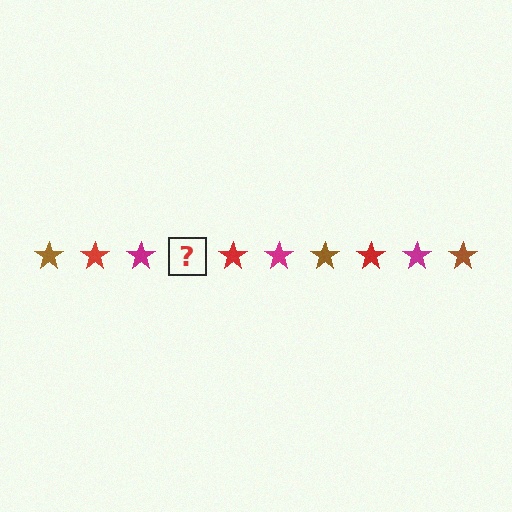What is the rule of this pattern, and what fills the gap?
The rule is that the pattern cycles through brown, red, magenta stars. The gap should be filled with a brown star.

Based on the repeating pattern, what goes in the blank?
The blank should be a brown star.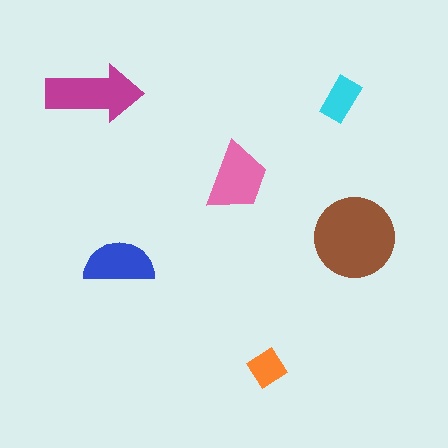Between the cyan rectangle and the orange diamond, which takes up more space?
The cyan rectangle.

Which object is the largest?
The brown circle.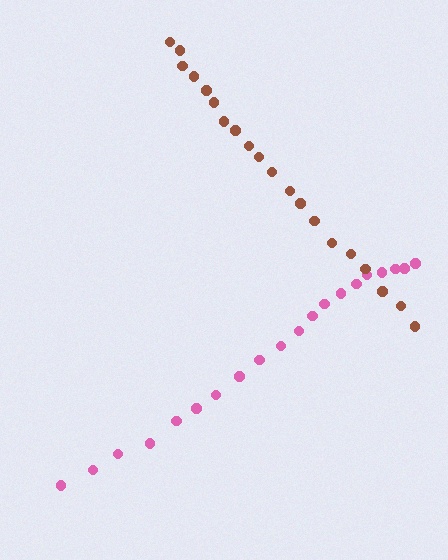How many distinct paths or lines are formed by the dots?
There are 2 distinct paths.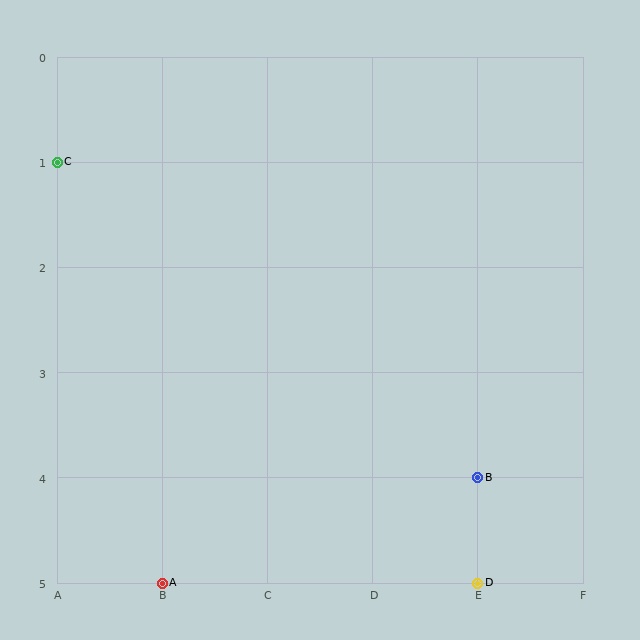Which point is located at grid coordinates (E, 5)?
Point D is at (E, 5).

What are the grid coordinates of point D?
Point D is at grid coordinates (E, 5).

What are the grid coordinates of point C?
Point C is at grid coordinates (A, 1).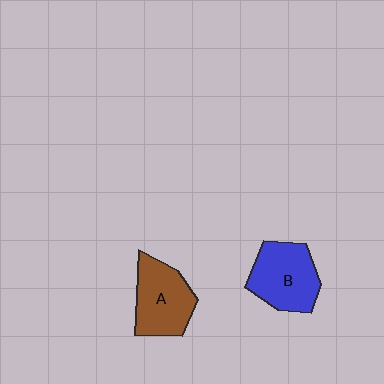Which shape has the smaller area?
Shape A (brown).